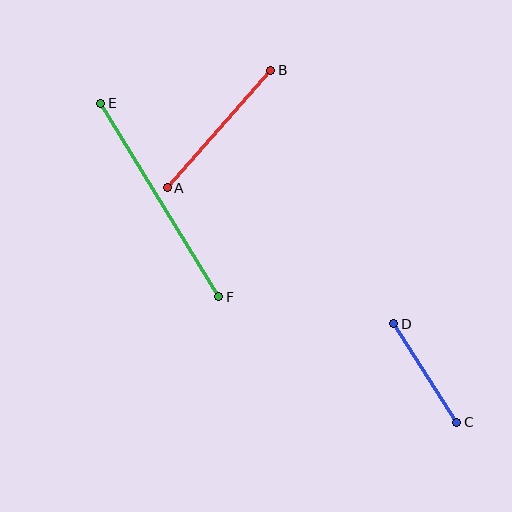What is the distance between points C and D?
The distance is approximately 117 pixels.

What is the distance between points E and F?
The distance is approximately 227 pixels.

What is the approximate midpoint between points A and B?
The midpoint is at approximately (219, 129) pixels.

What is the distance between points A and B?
The distance is approximately 157 pixels.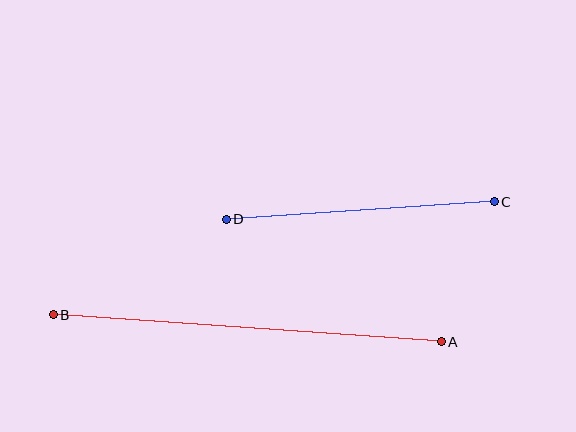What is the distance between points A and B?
The distance is approximately 389 pixels.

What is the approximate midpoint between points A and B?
The midpoint is at approximately (247, 328) pixels.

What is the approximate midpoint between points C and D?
The midpoint is at approximately (360, 210) pixels.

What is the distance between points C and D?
The distance is approximately 268 pixels.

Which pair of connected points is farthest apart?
Points A and B are farthest apart.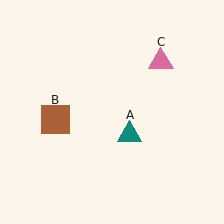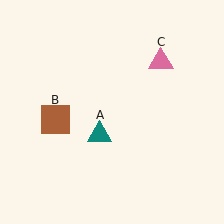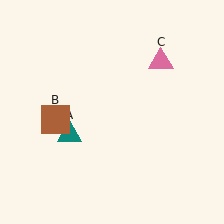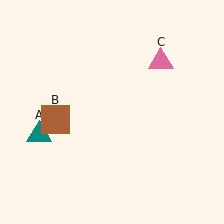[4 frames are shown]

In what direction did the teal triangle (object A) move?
The teal triangle (object A) moved left.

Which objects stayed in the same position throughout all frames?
Brown square (object B) and pink triangle (object C) remained stationary.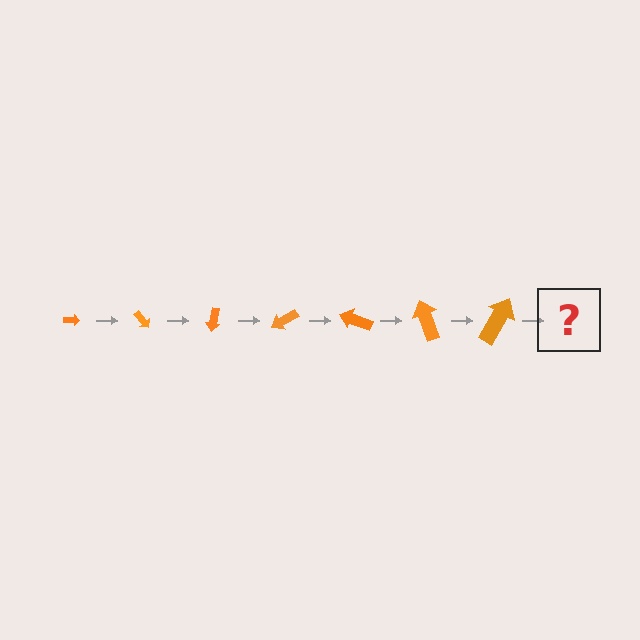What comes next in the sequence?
The next element should be an arrow, larger than the previous one and rotated 350 degrees from the start.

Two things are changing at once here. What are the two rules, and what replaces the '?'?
The two rules are that the arrow grows larger each step and it rotates 50 degrees each step. The '?' should be an arrow, larger than the previous one and rotated 350 degrees from the start.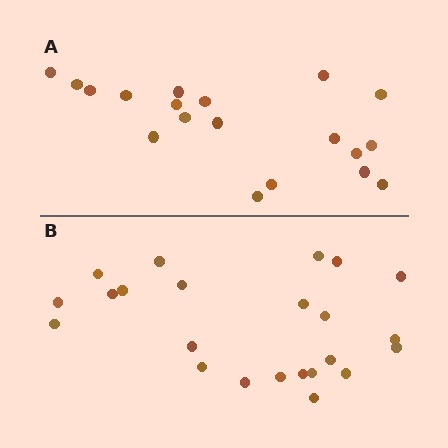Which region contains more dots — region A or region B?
Region B (the bottom region) has more dots.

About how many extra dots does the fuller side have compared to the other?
Region B has about 4 more dots than region A.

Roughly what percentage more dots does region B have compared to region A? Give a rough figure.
About 20% more.